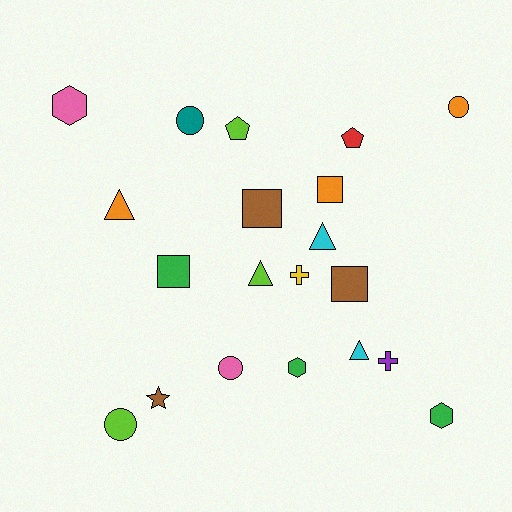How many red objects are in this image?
There is 1 red object.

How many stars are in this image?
There is 1 star.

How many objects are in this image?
There are 20 objects.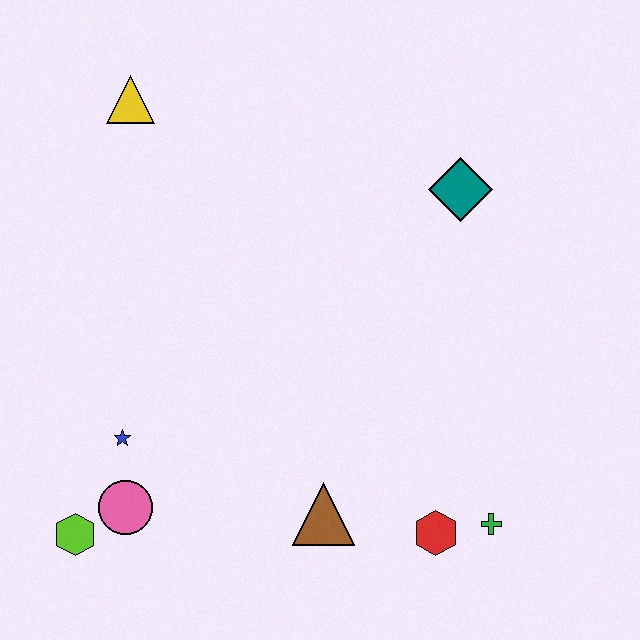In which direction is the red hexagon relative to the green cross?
The red hexagon is to the left of the green cross.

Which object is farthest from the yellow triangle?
The green cross is farthest from the yellow triangle.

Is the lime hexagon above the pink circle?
No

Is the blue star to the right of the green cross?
No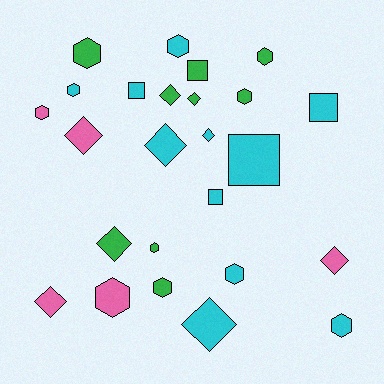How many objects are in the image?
There are 25 objects.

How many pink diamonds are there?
There are 3 pink diamonds.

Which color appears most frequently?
Cyan, with 11 objects.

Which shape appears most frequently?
Hexagon, with 11 objects.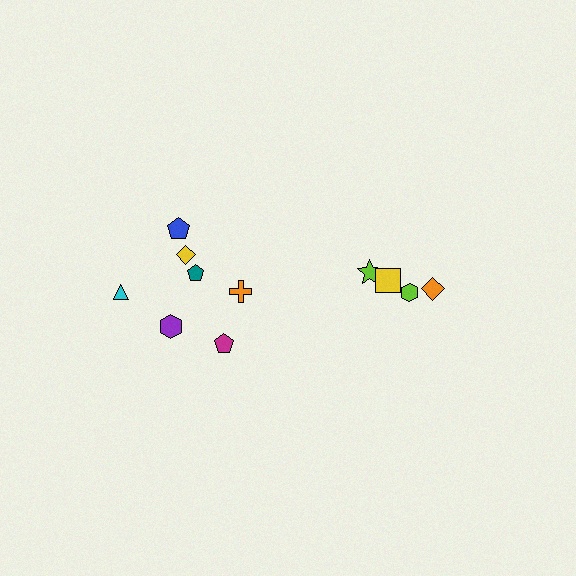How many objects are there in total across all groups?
There are 11 objects.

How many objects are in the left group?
There are 7 objects.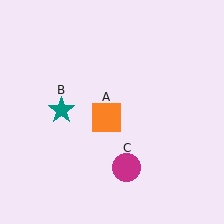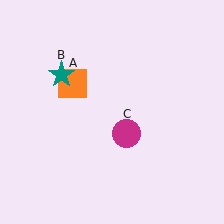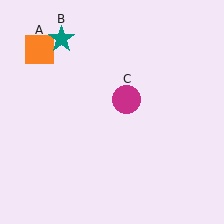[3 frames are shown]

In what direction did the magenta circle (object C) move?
The magenta circle (object C) moved up.